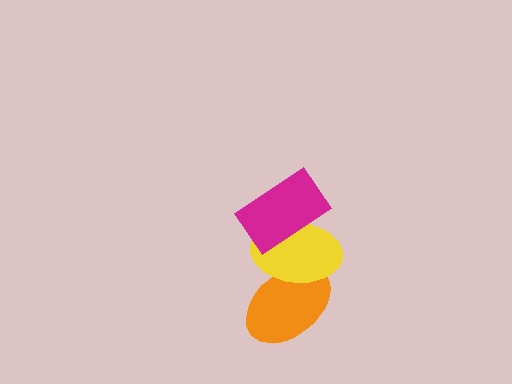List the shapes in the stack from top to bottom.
From top to bottom: the magenta rectangle, the yellow ellipse, the orange ellipse.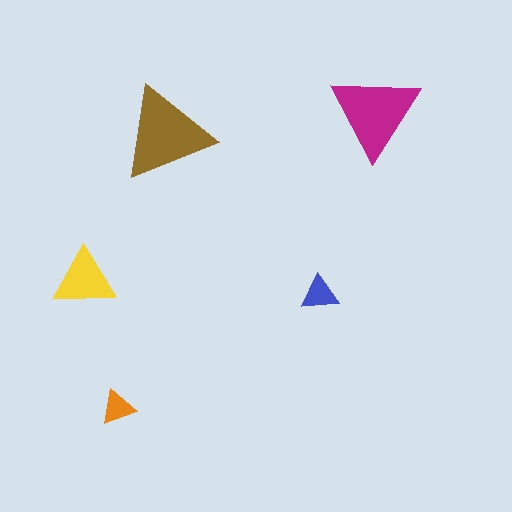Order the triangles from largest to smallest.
the brown one, the magenta one, the yellow one, the blue one, the orange one.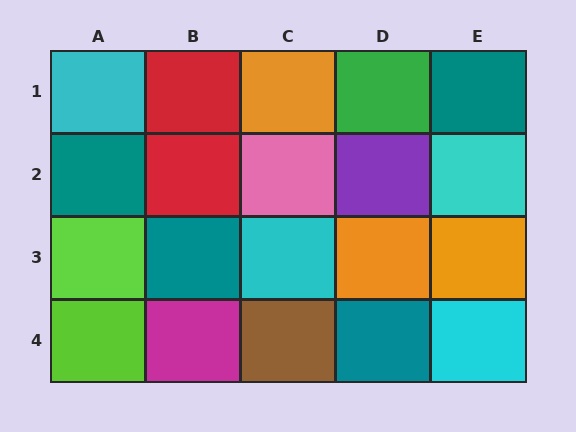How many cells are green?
1 cell is green.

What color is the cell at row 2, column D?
Purple.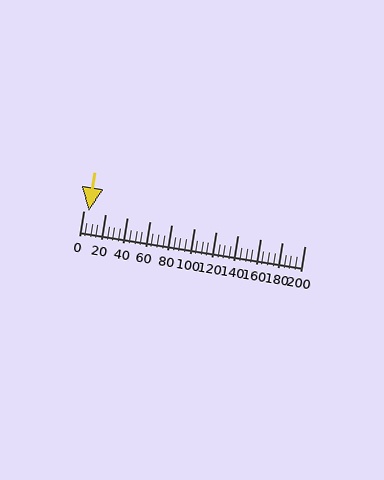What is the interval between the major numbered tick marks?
The major tick marks are spaced 20 units apart.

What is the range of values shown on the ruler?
The ruler shows values from 0 to 200.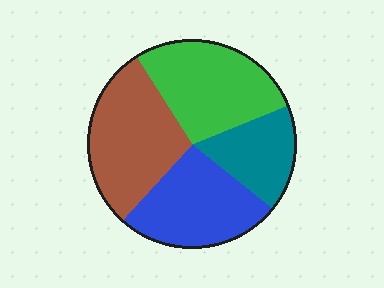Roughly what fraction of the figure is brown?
Brown takes up about one third (1/3) of the figure.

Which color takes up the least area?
Teal, at roughly 15%.